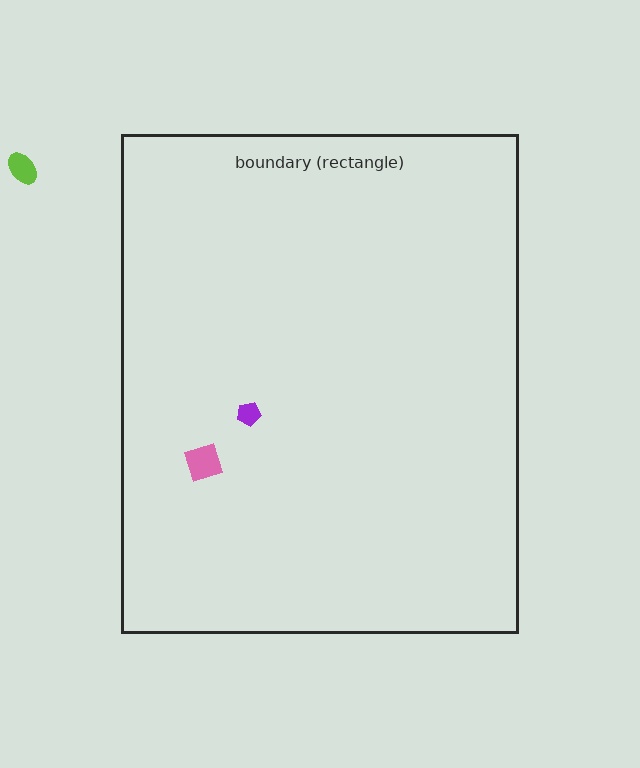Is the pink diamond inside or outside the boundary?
Inside.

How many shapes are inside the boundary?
2 inside, 1 outside.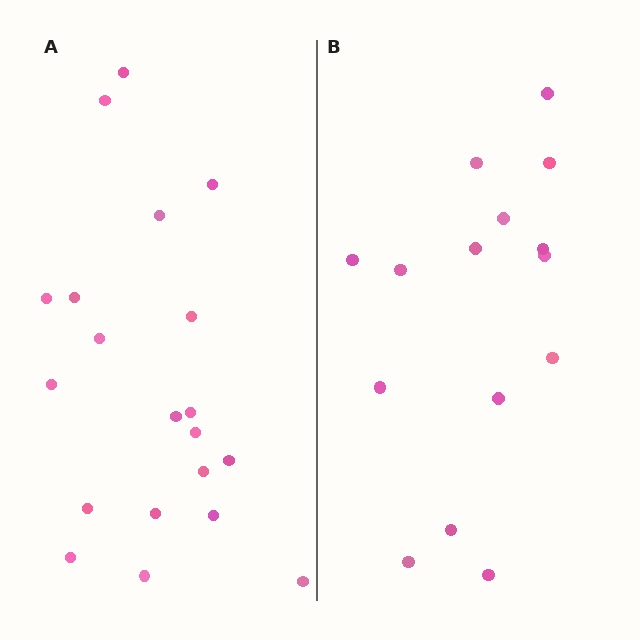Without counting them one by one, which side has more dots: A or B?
Region A (the left region) has more dots.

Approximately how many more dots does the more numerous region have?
Region A has about 5 more dots than region B.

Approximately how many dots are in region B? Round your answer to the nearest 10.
About 20 dots. (The exact count is 15, which rounds to 20.)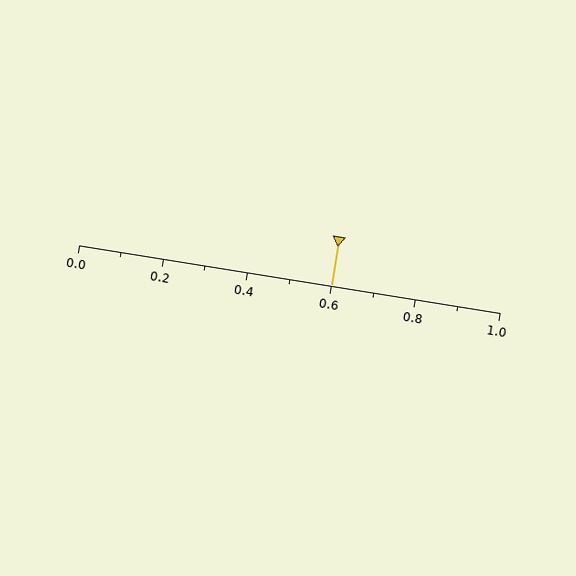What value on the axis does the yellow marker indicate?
The marker indicates approximately 0.6.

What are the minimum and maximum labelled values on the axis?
The axis runs from 0.0 to 1.0.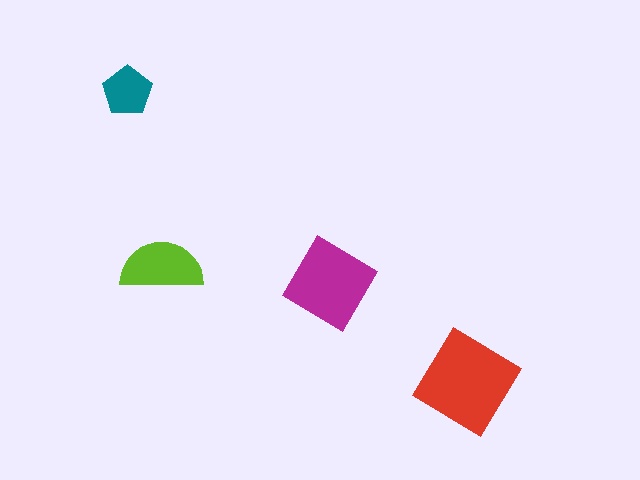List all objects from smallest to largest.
The teal pentagon, the lime semicircle, the magenta diamond, the red diamond.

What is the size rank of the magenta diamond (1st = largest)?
2nd.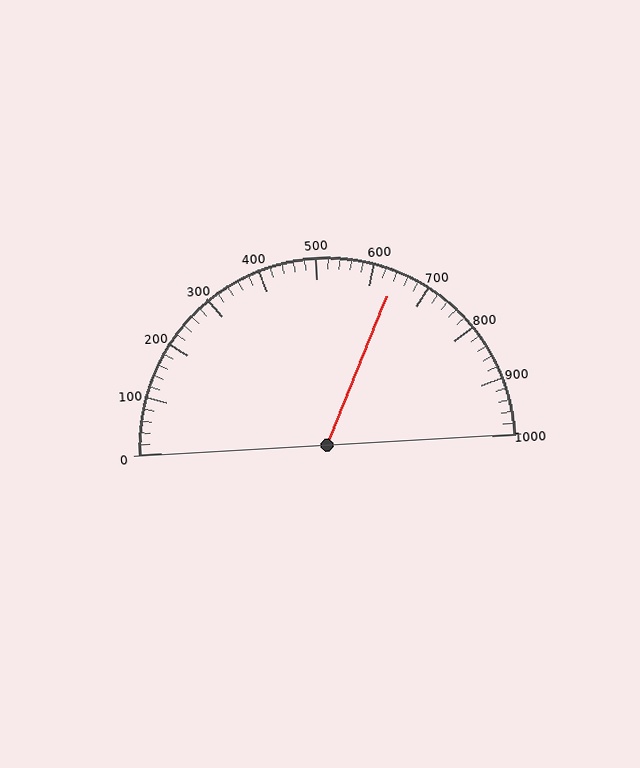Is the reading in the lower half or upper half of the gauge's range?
The reading is in the upper half of the range (0 to 1000).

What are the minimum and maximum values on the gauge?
The gauge ranges from 0 to 1000.